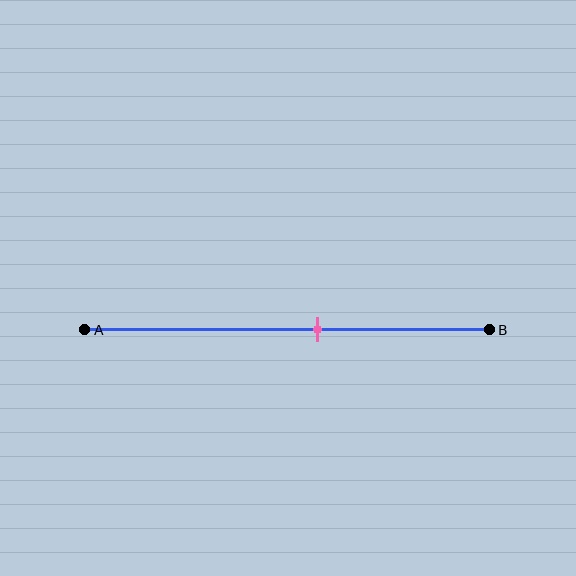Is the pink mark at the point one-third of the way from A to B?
No, the mark is at about 60% from A, not at the 33% one-third point.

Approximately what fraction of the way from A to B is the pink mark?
The pink mark is approximately 60% of the way from A to B.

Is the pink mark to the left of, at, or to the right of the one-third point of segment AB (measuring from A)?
The pink mark is to the right of the one-third point of segment AB.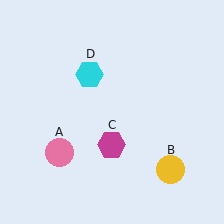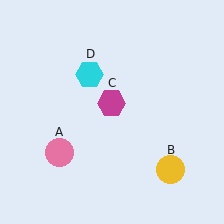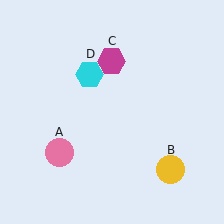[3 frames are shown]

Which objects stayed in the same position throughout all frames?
Pink circle (object A) and yellow circle (object B) and cyan hexagon (object D) remained stationary.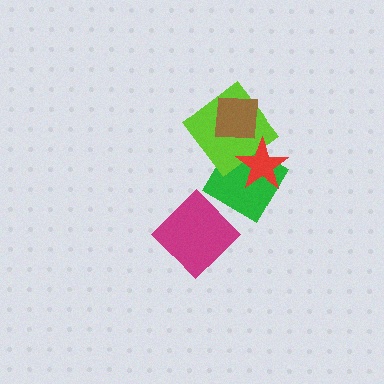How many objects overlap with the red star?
2 objects overlap with the red star.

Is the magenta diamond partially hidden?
No, no other shape covers it.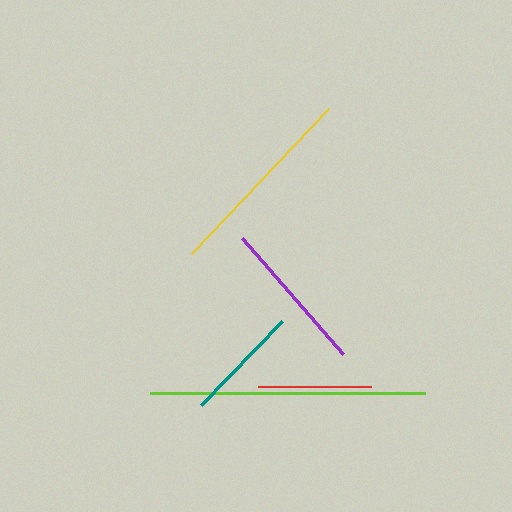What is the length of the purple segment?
The purple segment is approximately 154 pixels long.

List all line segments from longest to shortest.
From longest to shortest: lime, yellow, purple, teal, red.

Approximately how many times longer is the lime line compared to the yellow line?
The lime line is approximately 1.4 times the length of the yellow line.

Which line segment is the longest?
The lime line is the longest at approximately 276 pixels.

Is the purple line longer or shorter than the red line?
The purple line is longer than the red line.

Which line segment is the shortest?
The red line is the shortest at approximately 112 pixels.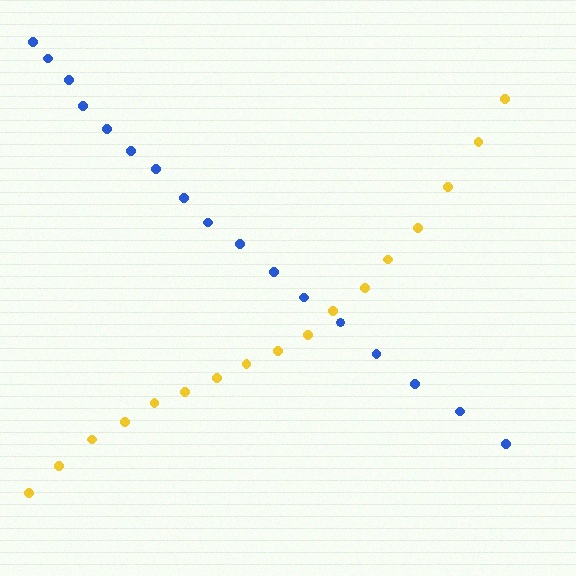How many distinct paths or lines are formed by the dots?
There are 2 distinct paths.